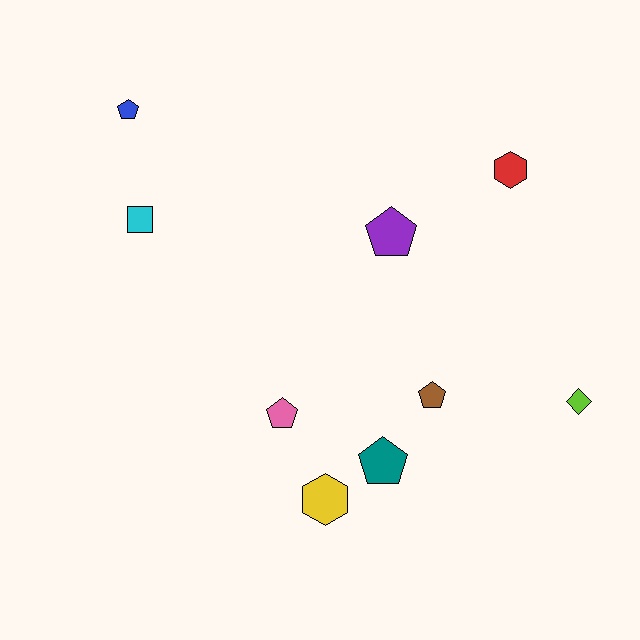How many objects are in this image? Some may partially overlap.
There are 9 objects.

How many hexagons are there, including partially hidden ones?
There are 2 hexagons.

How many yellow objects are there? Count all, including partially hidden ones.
There is 1 yellow object.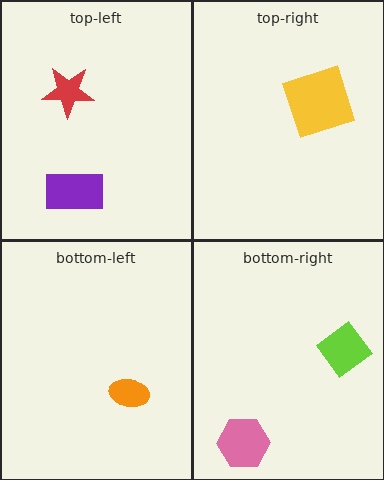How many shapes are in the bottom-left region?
1.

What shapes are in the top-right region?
The yellow square.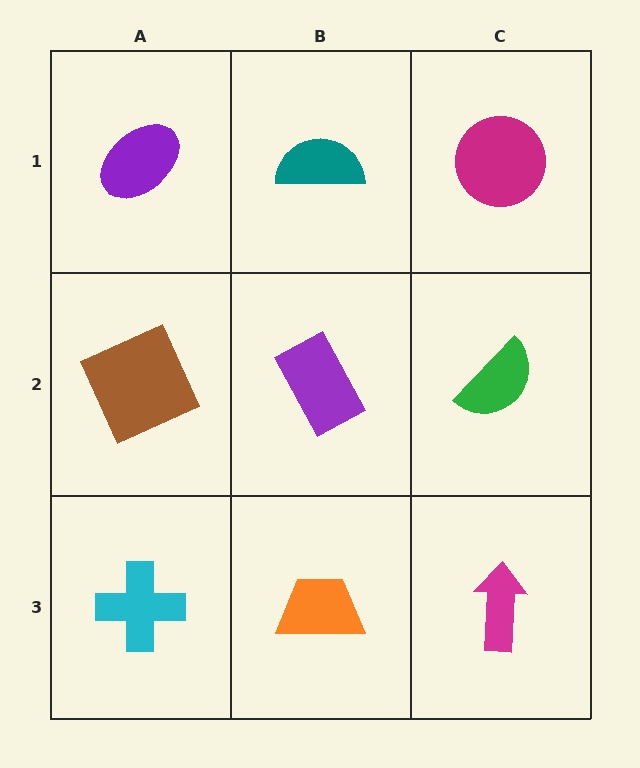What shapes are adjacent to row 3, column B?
A purple rectangle (row 2, column B), a cyan cross (row 3, column A), a magenta arrow (row 3, column C).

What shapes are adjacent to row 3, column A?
A brown square (row 2, column A), an orange trapezoid (row 3, column B).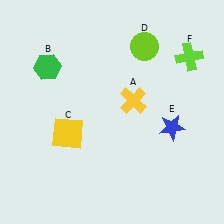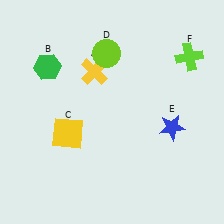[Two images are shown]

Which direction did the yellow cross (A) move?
The yellow cross (A) moved left.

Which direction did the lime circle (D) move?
The lime circle (D) moved left.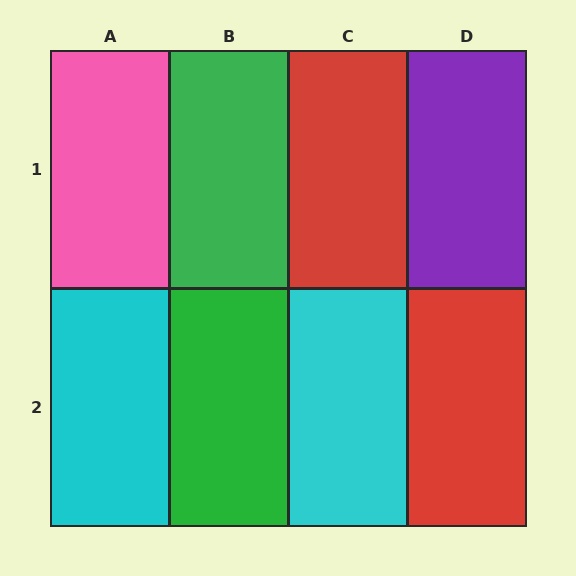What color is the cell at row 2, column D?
Red.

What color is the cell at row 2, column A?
Cyan.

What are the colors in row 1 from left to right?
Pink, green, red, purple.